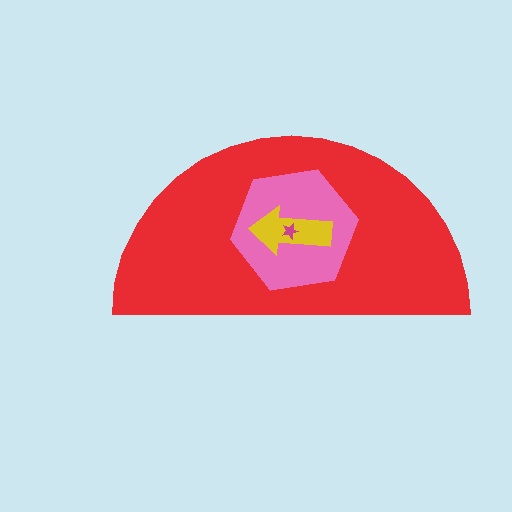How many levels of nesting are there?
4.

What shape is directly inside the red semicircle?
The pink hexagon.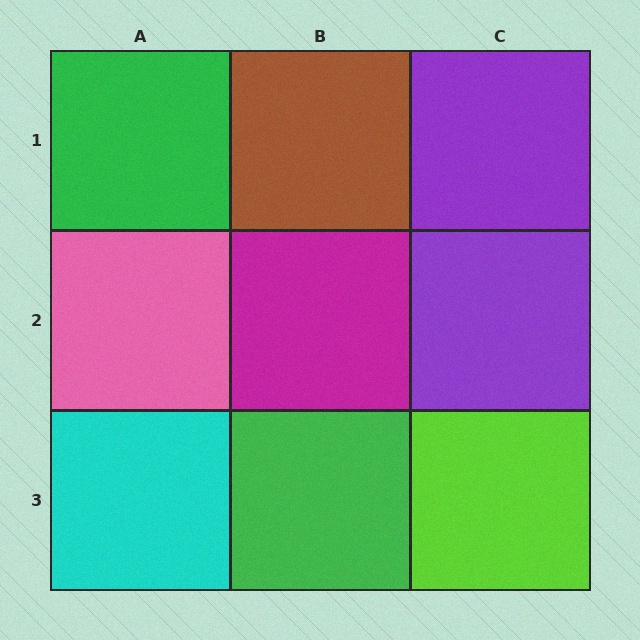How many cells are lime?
1 cell is lime.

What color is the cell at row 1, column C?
Purple.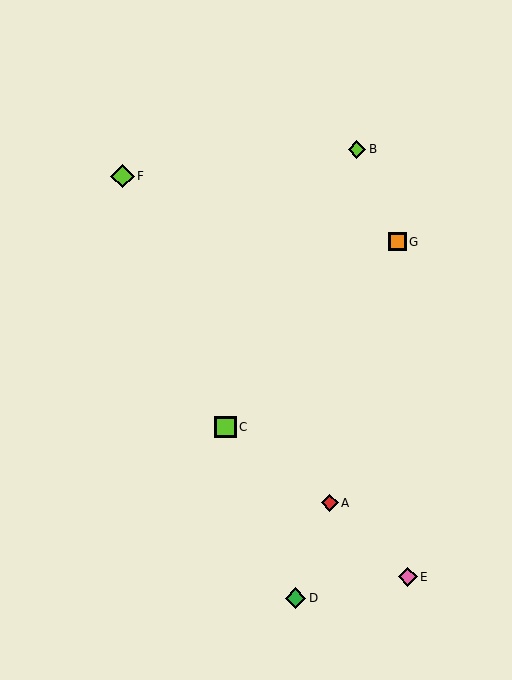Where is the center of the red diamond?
The center of the red diamond is at (330, 503).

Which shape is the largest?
The lime diamond (labeled F) is the largest.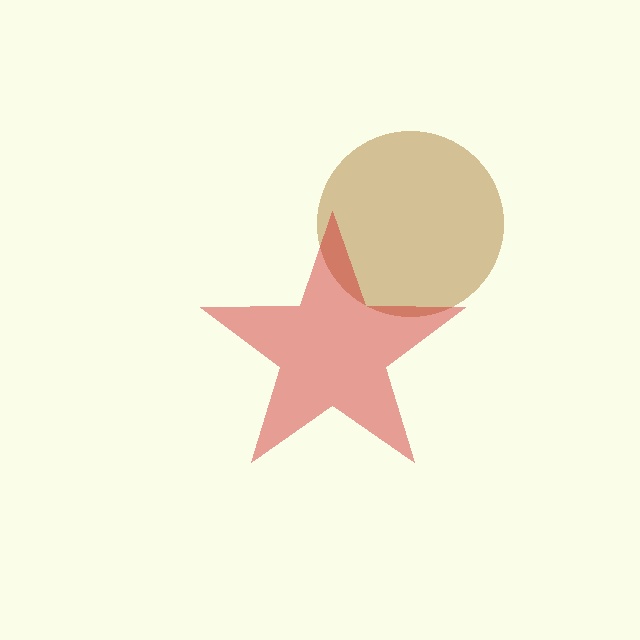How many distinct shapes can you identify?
There are 2 distinct shapes: a brown circle, a red star.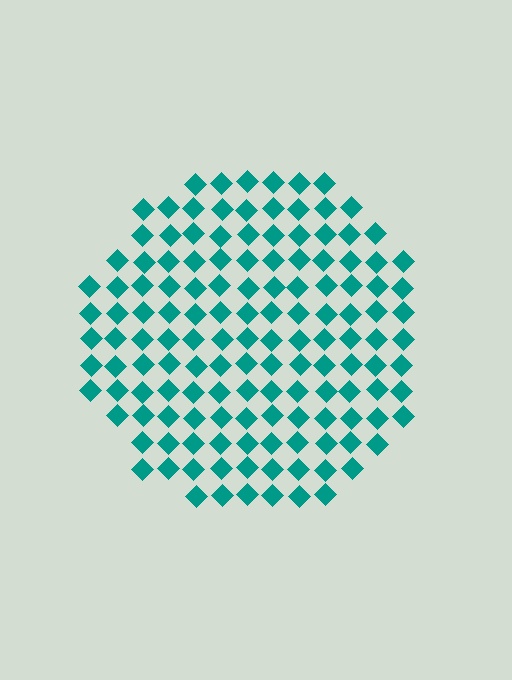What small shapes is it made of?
It is made of small diamonds.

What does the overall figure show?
The overall figure shows a circle.